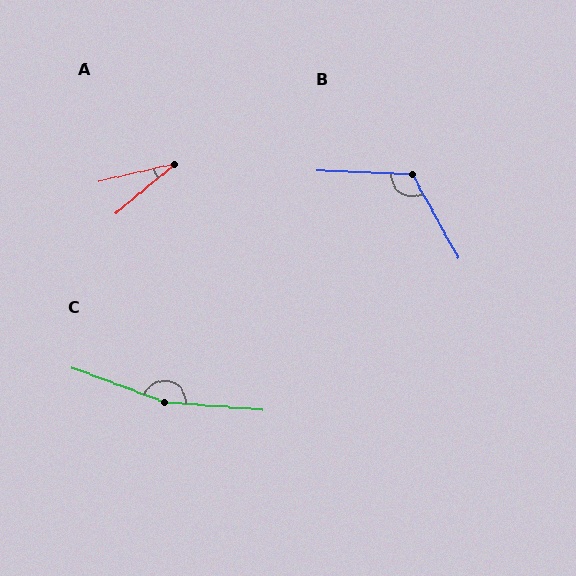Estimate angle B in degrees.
Approximately 121 degrees.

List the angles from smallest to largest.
A (27°), B (121°), C (164°).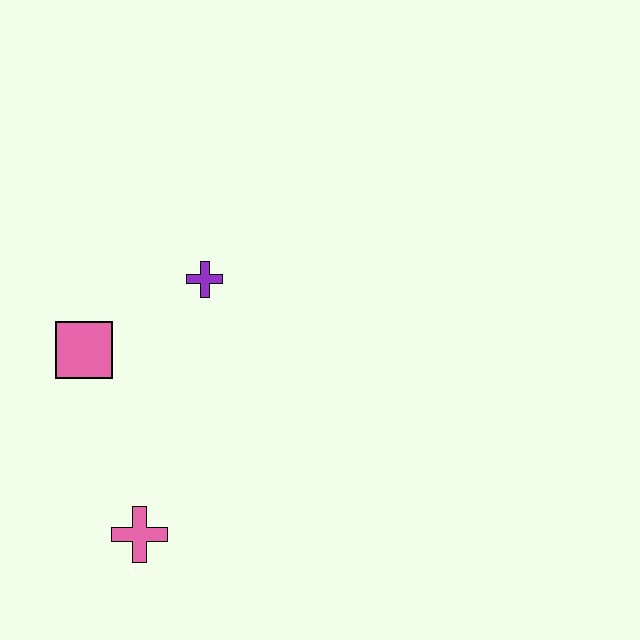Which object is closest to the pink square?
The purple cross is closest to the pink square.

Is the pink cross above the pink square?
No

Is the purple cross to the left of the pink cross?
No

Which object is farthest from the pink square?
The pink cross is farthest from the pink square.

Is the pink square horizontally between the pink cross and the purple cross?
No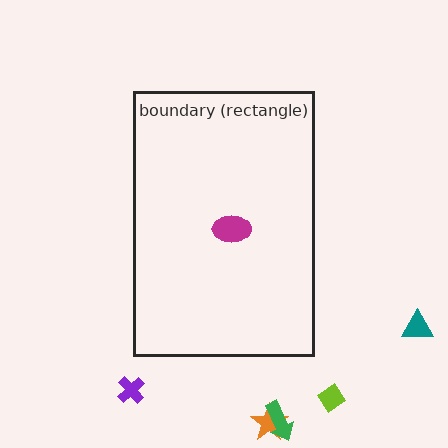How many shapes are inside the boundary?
1 inside, 5 outside.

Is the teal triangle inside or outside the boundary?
Outside.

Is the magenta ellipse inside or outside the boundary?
Inside.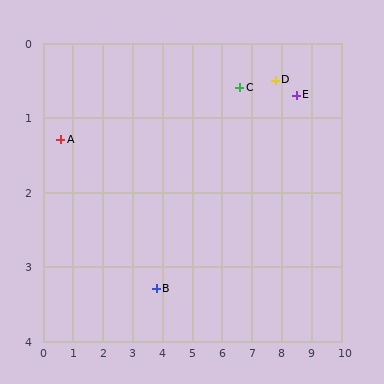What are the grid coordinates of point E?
Point E is at approximately (8.5, 0.7).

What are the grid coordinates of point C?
Point C is at approximately (6.6, 0.6).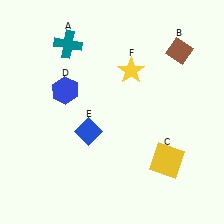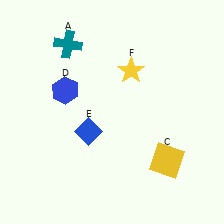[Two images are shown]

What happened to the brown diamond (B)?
The brown diamond (B) was removed in Image 2. It was in the top-right area of Image 1.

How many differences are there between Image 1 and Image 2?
There is 1 difference between the two images.